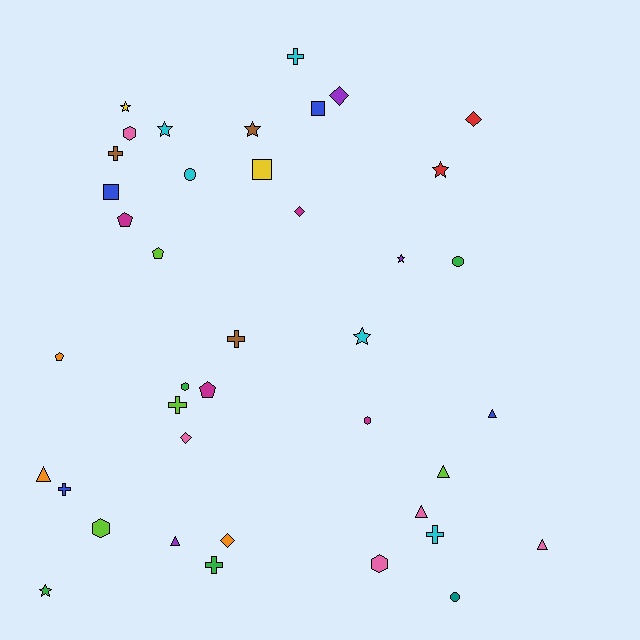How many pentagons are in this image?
There are 4 pentagons.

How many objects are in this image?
There are 40 objects.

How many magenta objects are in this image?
There are 4 magenta objects.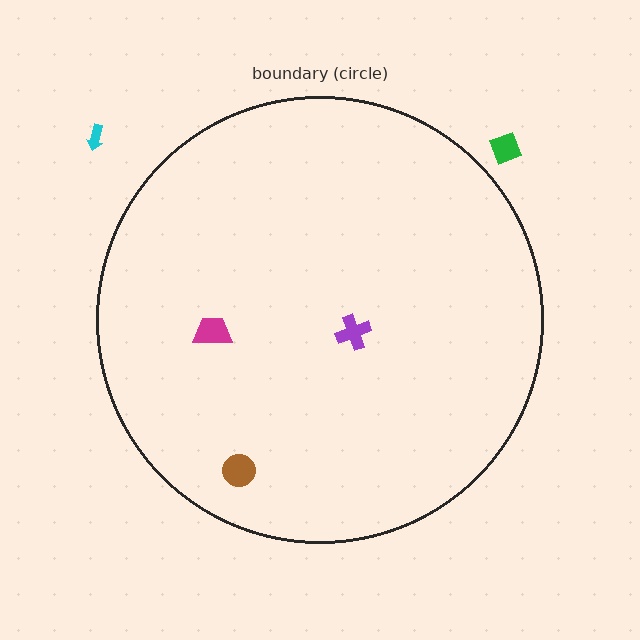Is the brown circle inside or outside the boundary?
Inside.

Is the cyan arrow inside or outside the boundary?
Outside.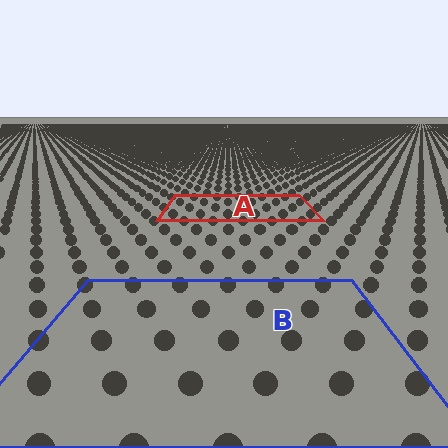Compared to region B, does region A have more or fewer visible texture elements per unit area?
Region A has more texture elements per unit area — they are packed more densely because it is farther away.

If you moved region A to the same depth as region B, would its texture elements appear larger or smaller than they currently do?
They would appear larger. At a closer depth, the same texture elements are projected at a bigger on-screen size.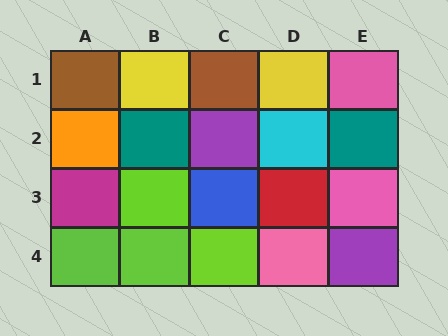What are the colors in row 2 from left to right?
Orange, teal, purple, cyan, teal.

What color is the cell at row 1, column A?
Brown.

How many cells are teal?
2 cells are teal.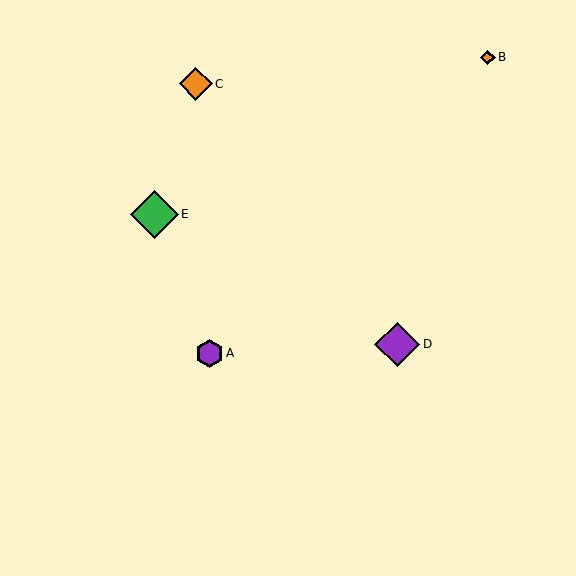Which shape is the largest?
The green diamond (labeled E) is the largest.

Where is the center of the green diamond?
The center of the green diamond is at (154, 214).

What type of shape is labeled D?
Shape D is a purple diamond.